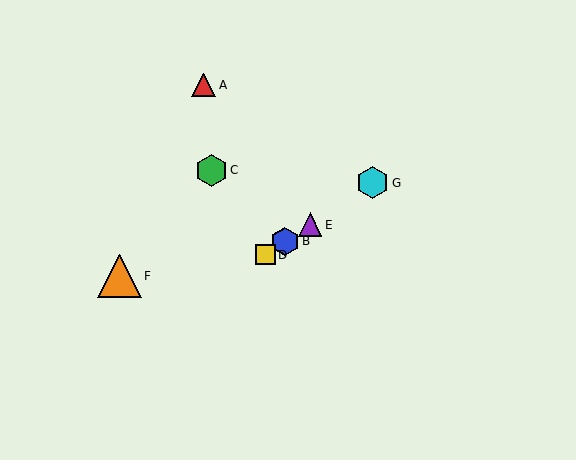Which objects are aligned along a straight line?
Objects B, D, E, G are aligned along a straight line.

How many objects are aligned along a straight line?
4 objects (B, D, E, G) are aligned along a straight line.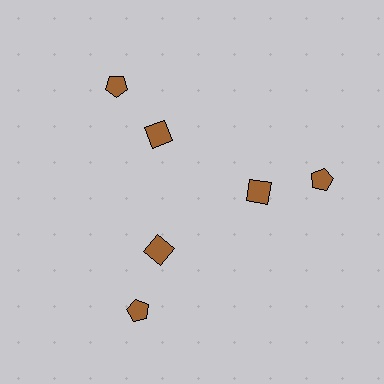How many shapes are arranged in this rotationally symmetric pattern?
There are 6 shapes, arranged in 3 groups of 2.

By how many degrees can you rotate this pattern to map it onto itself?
The pattern maps onto itself every 120 degrees of rotation.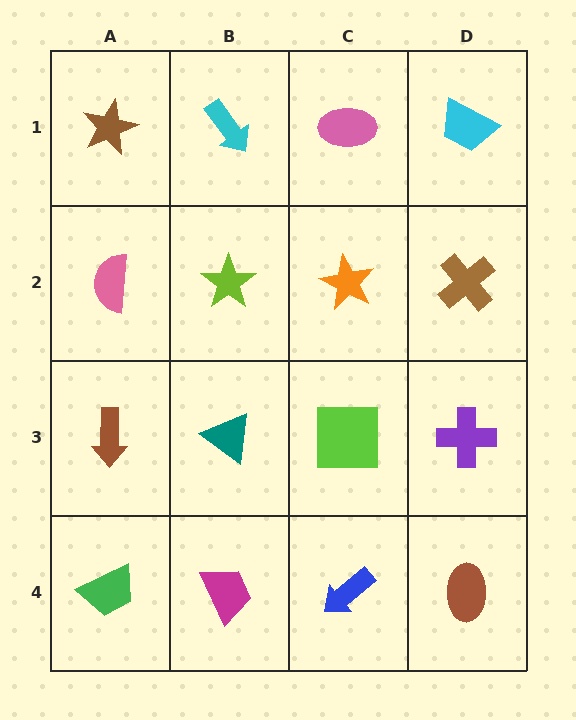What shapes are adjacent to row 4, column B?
A teal triangle (row 3, column B), a green trapezoid (row 4, column A), a blue arrow (row 4, column C).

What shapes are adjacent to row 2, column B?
A cyan arrow (row 1, column B), a teal triangle (row 3, column B), a pink semicircle (row 2, column A), an orange star (row 2, column C).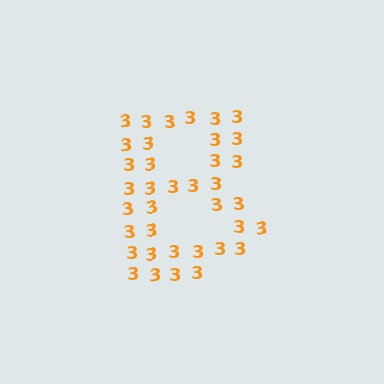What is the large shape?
The large shape is the letter B.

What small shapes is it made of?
It is made of small digit 3's.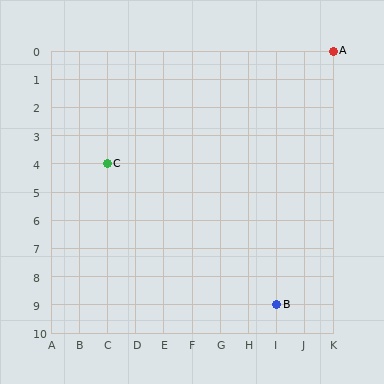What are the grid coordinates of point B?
Point B is at grid coordinates (I, 9).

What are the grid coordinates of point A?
Point A is at grid coordinates (K, 0).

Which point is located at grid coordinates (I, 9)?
Point B is at (I, 9).